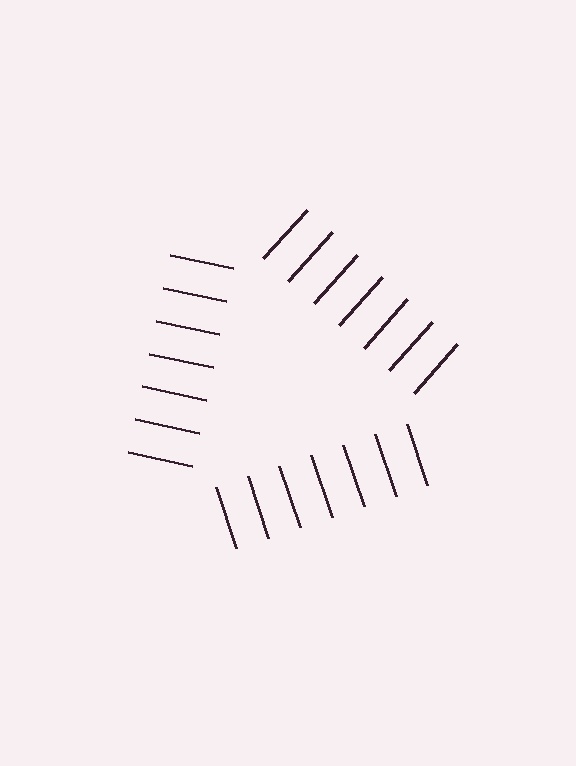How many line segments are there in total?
21 — 7 along each of the 3 edges.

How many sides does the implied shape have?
3 sides — the line-ends trace a triangle.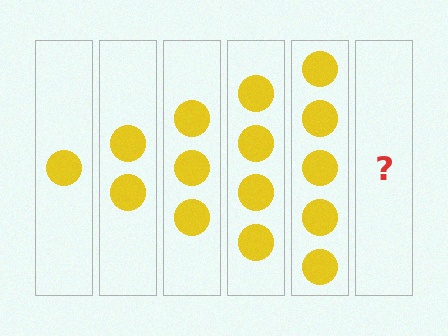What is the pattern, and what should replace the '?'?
The pattern is that each step adds one more circle. The '?' should be 6 circles.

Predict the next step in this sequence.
The next step is 6 circles.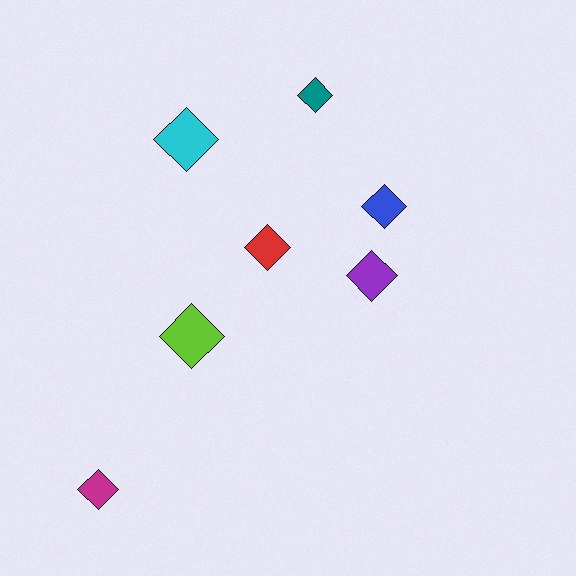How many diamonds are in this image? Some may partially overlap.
There are 7 diamonds.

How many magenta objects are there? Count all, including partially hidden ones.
There is 1 magenta object.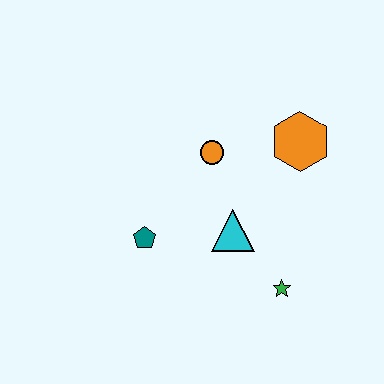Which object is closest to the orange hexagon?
The orange circle is closest to the orange hexagon.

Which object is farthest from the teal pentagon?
The orange hexagon is farthest from the teal pentagon.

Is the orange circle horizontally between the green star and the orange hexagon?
No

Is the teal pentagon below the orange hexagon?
Yes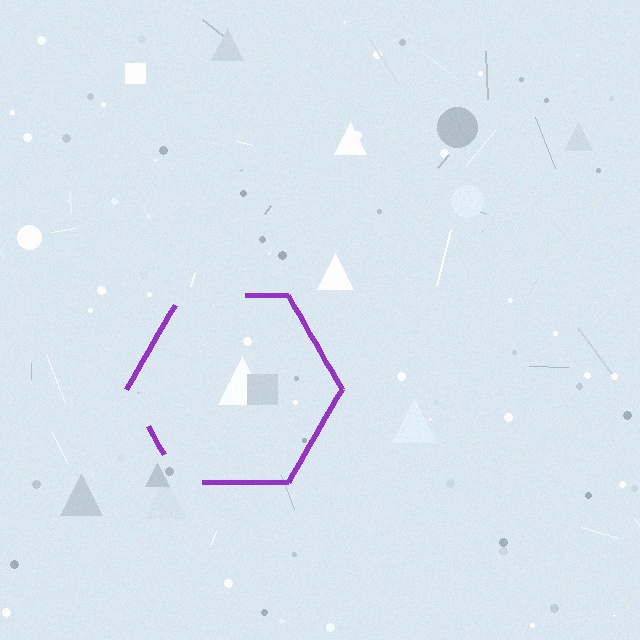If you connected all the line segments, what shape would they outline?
They would outline a hexagon.